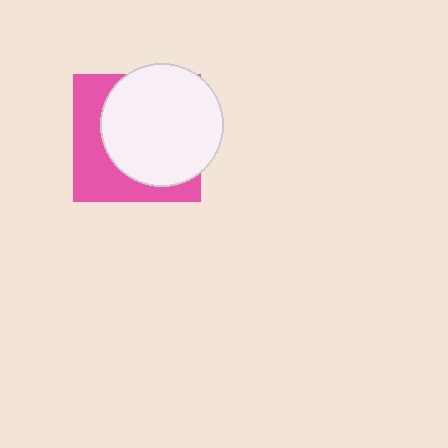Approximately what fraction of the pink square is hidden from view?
Roughly 62% of the pink square is hidden behind the white circle.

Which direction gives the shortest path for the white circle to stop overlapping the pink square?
Moving toward the upper-right gives the shortest separation.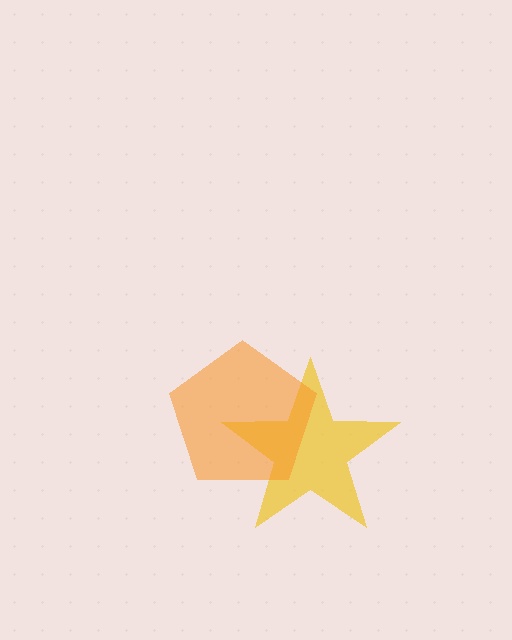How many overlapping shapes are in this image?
There are 2 overlapping shapes in the image.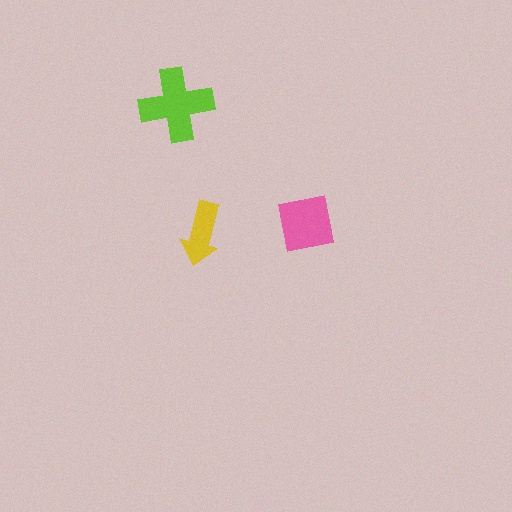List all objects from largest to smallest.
The lime cross, the pink square, the yellow arrow.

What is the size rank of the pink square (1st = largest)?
2nd.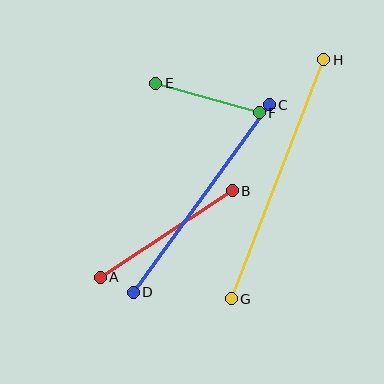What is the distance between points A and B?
The distance is approximately 158 pixels.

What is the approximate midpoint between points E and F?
The midpoint is at approximately (208, 98) pixels.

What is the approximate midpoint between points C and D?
The midpoint is at approximately (201, 199) pixels.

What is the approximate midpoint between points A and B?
The midpoint is at approximately (166, 234) pixels.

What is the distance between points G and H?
The distance is approximately 256 pixels.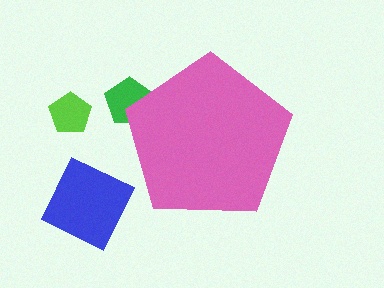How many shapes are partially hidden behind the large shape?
1 shape is partially hidden.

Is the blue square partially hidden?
No, the blue square is fully visible.